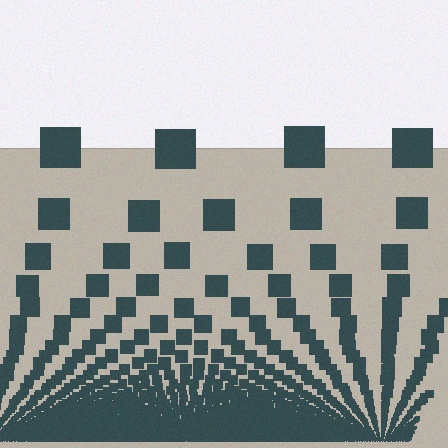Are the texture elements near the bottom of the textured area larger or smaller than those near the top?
Smaller. The gradient is inverted — elements near the bottom are smaller and denser.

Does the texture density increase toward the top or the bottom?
Density increases toward the bottom.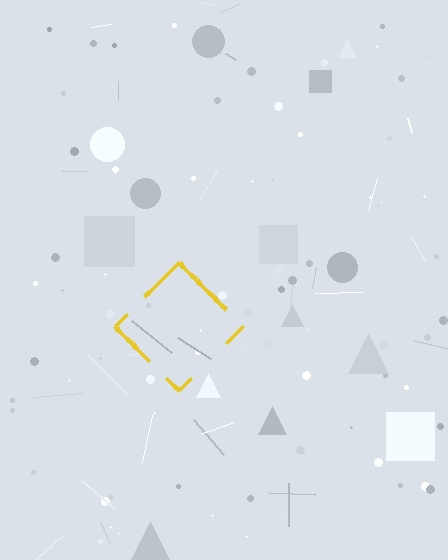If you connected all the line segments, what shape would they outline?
They would outline a diamond.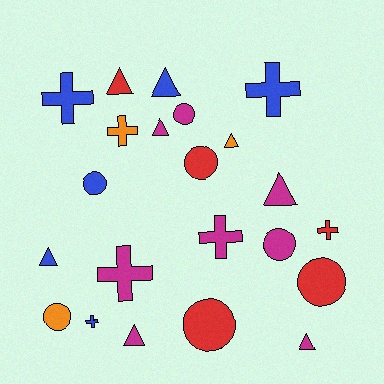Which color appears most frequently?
Magenta, with 8 objects.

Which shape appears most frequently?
Triangle, with 8 objects.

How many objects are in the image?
There are 22 objects.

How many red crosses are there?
There is 1 red cross.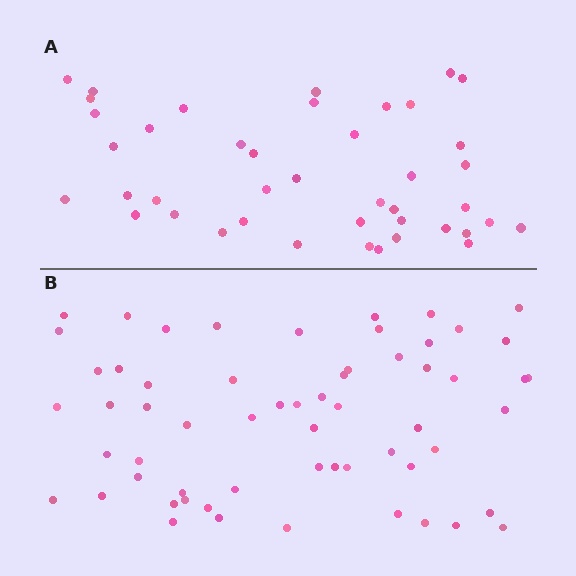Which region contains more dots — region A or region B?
Region B (the bottom region) has more dots.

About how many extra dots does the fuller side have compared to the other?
Region B has approximately 20 more dots than region A.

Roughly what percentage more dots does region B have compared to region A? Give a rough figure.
About 45% more.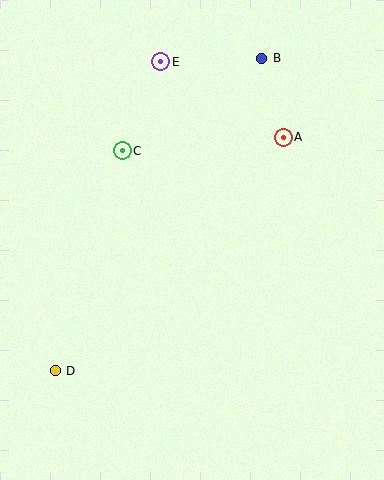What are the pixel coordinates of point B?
Point B is at (262, 58).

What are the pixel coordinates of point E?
Point E is at (161, 62).